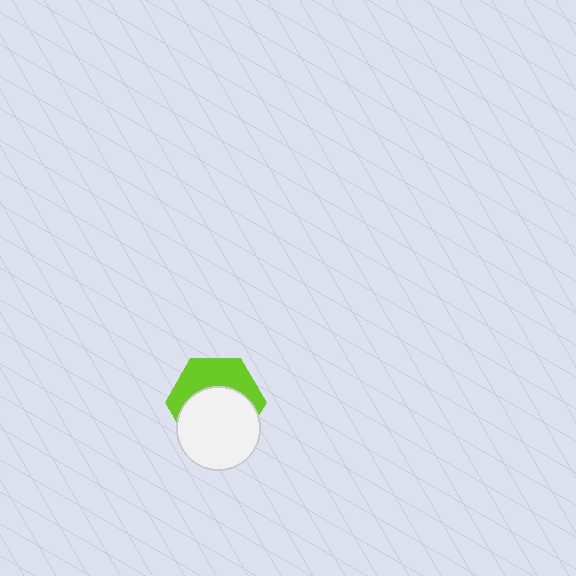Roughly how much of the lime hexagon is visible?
A small part of it is visible (roughly 44%).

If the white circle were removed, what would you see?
You would see the complete lime hexagon.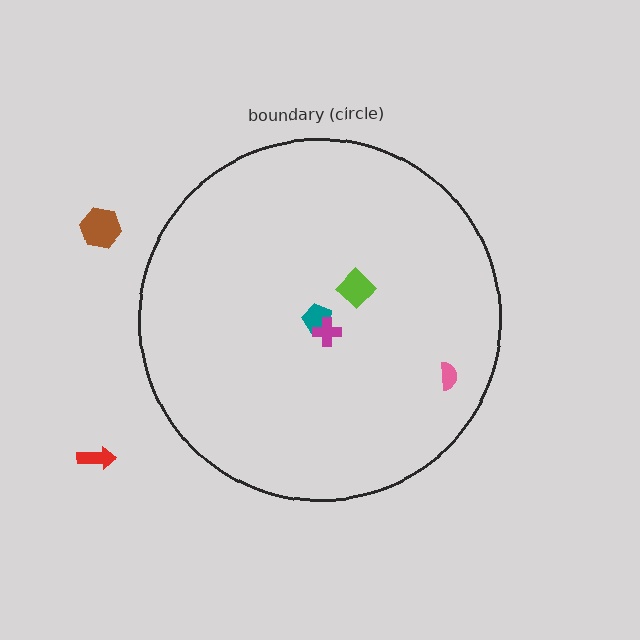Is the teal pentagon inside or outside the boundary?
Inside.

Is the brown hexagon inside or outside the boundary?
Outside.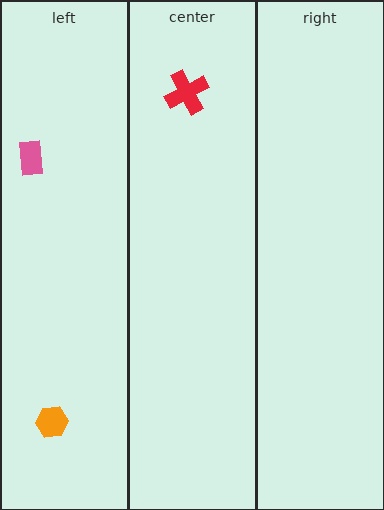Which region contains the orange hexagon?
The left region.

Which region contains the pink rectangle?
The left region.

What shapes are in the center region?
The red cross.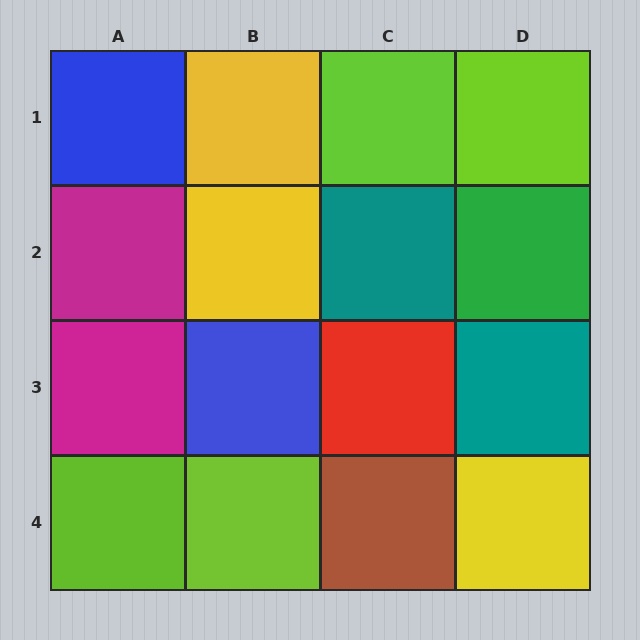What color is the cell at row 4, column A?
Lime.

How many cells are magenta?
2 cells are magenta.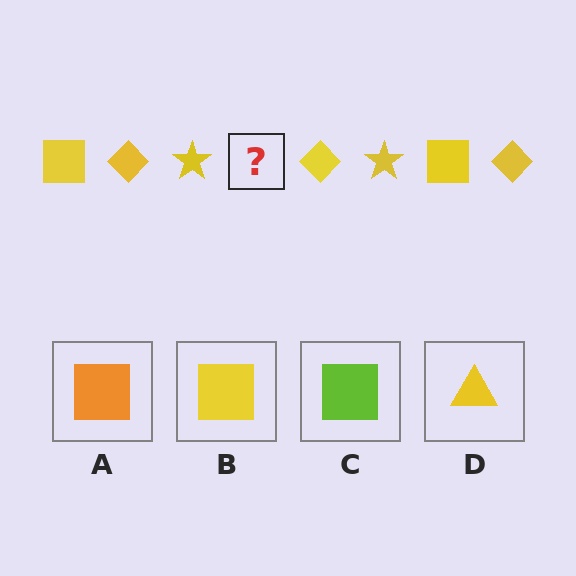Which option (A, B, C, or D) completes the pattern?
B.